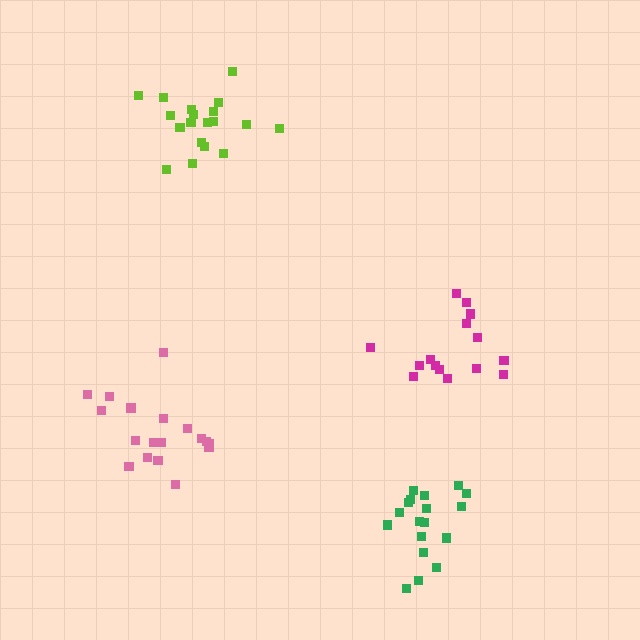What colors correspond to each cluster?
The clusters are colored: magenta, green, lime, pink.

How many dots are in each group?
Group 1: 15 dots, Group 2: 18 dots, Group 3: 19 dots, Group 4: 18 dots (70 total).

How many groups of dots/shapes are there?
There are 4 groups.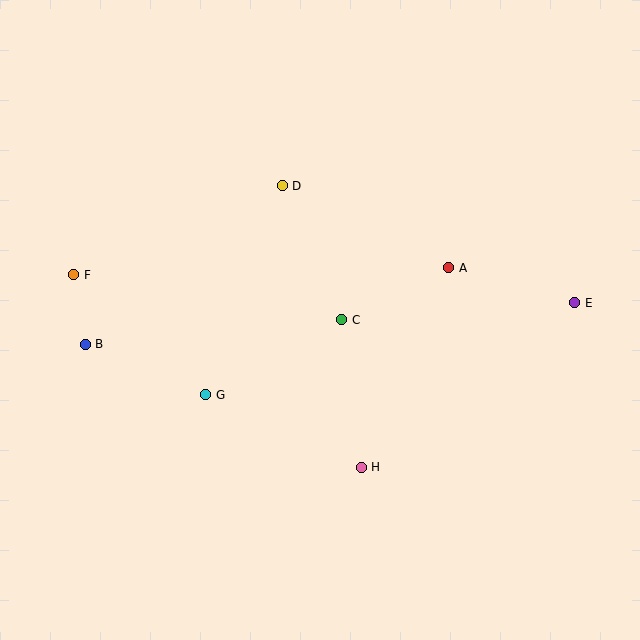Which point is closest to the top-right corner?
Point E is closest to the top-right corner.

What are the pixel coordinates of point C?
Point C is at (342, 320).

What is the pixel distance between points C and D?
The distance between C and D is 147 pixels.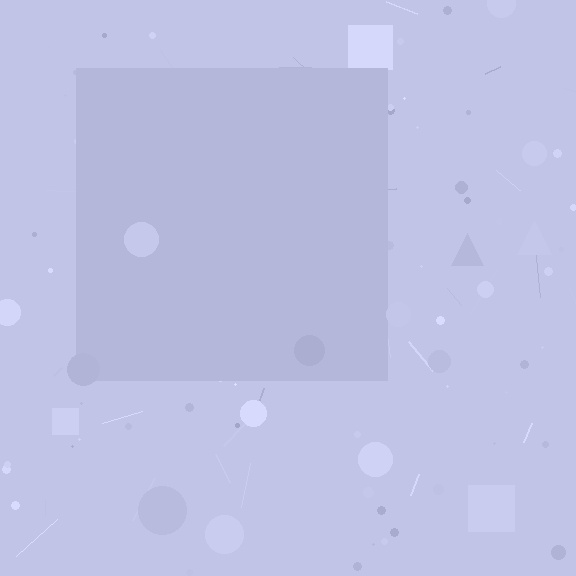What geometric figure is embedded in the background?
A square is embedded in the background.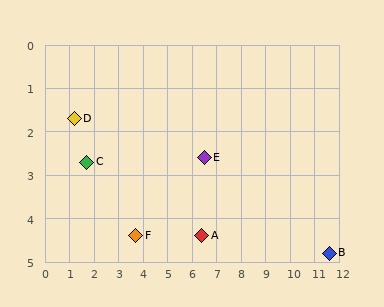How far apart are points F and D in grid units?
Points F and D are about 3.7 grid units apart.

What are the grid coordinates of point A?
Point A is at approximately (6.4, 4.4).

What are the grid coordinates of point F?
Point F is at approximately (3.7, 4.4).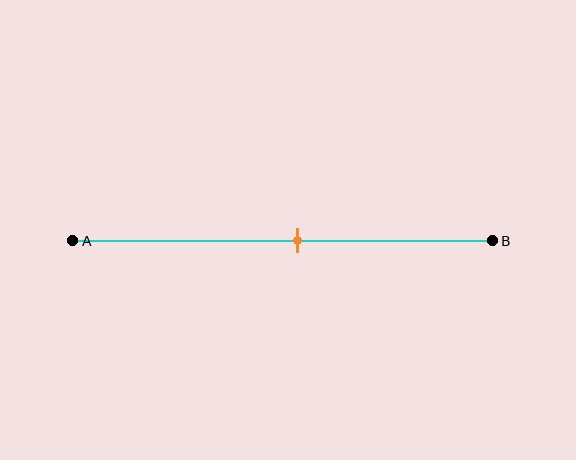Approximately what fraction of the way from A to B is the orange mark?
The orange mark is approximately 55% of the way from A to B.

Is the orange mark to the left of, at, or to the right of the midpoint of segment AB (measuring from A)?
The orange mark is to the right of the midpoint of segment AB.